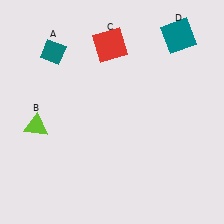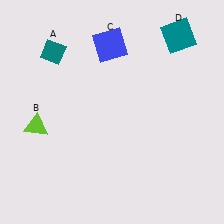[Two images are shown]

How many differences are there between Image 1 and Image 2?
There is 1 difference between the two images.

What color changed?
The square (C) changed from red in Image 1 to blue in Image 2.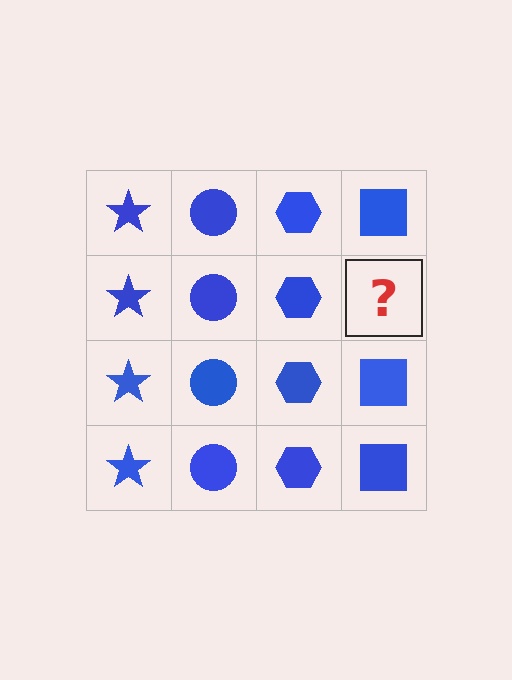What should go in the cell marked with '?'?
The missing cell should contain a blue square.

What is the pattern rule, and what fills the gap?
The rule is that each column has a consistent shape. The gap should be filled with a blue square.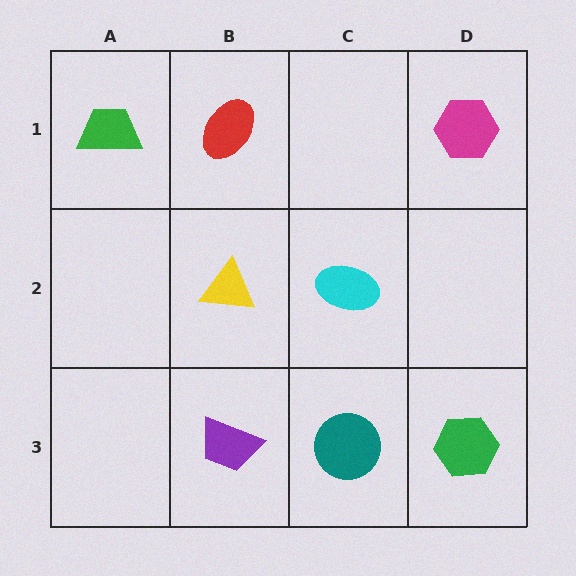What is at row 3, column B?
A purple trapezoid.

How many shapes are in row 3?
3 shapes.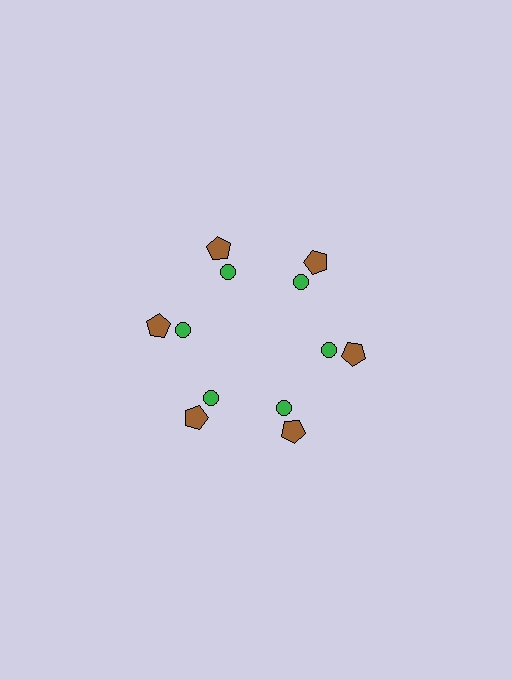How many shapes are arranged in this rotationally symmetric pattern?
There are 12 shapes, arranged in 6 groups of 2.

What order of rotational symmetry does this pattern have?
This pattern has 6-fold rotational symmetry.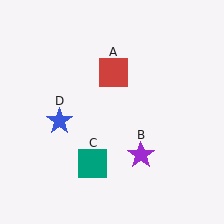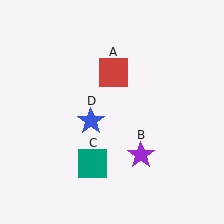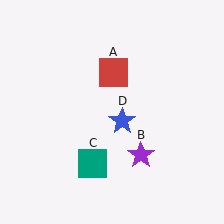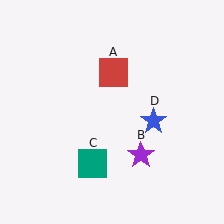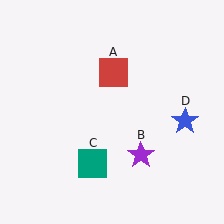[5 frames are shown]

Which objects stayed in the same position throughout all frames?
Red square (object A) and purple star (object B) and teal square (object C) remained stationary.